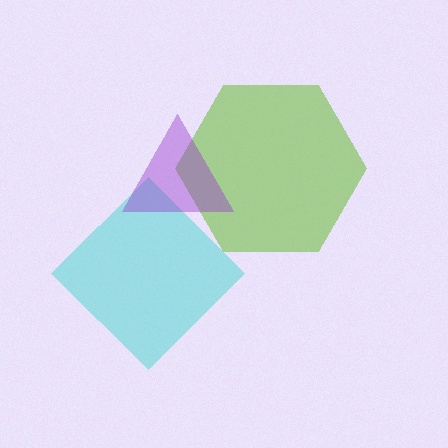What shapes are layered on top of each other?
The layered shapes are: a lime hexagon, a cyan diamond, a purple triangle.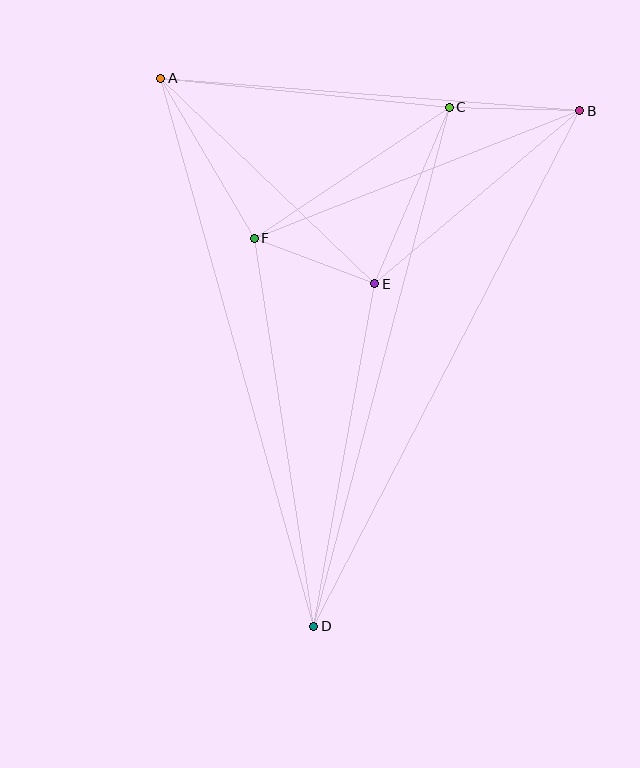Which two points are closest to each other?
Points E and F are closest to each other.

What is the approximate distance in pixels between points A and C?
The distance between A and C is approximately 290 pixels.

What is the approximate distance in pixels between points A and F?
The distance between A and F is approximately 185 pixels.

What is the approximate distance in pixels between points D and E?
The distance between D and E is approximately 348 pixels.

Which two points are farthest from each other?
Points B and D are farthest from each other.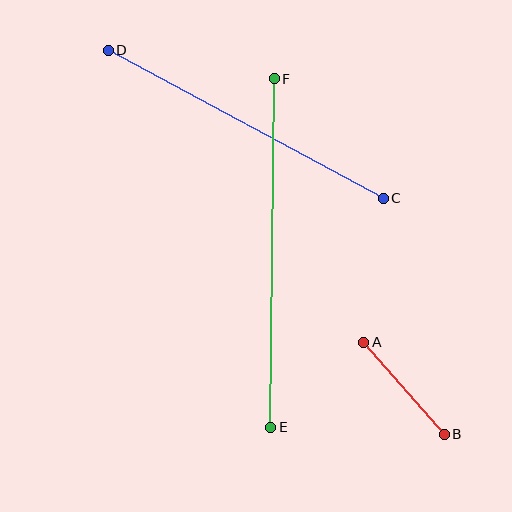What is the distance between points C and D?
The distance is approximately 312 pixels.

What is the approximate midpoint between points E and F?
The midpoint is at approximately (272, 253) pixels.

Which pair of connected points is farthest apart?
Points E and F are farthest apart.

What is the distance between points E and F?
The distance is approximately 349 pixels.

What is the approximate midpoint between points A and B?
The midpoint is at approximately (404, 388) pixels.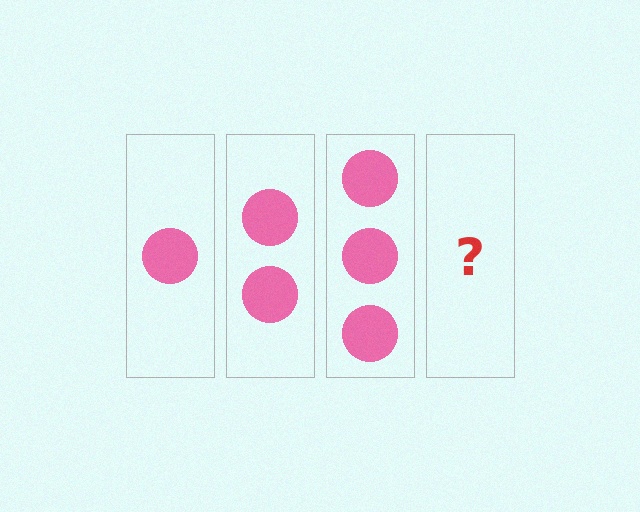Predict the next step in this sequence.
The next step is 4 circles.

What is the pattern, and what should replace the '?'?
The pattern is that each step adds one more circle. The '?' should be 4 circles.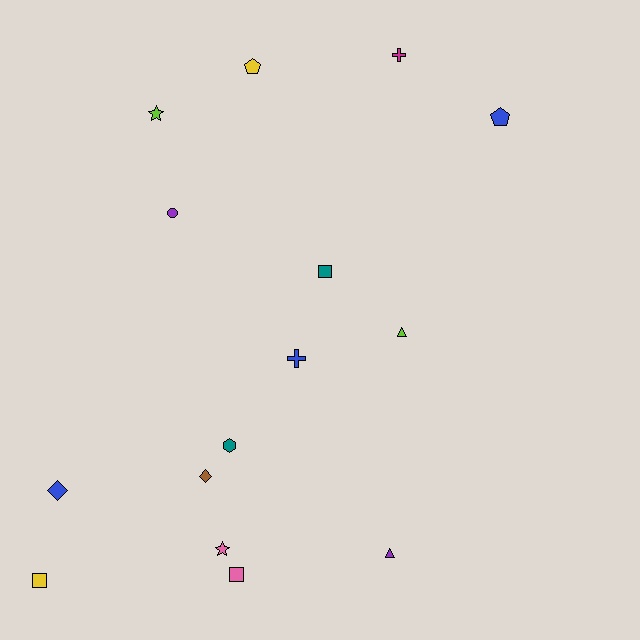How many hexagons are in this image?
There is 1 hexagon.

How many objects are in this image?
There are 15 objects.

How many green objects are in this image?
There are no green objects.